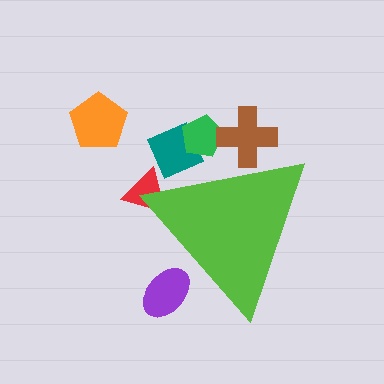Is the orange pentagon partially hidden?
No, the orange pentagon is fully visible.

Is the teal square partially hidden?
Yes, the teal square is partially hidden behind the lime triangle.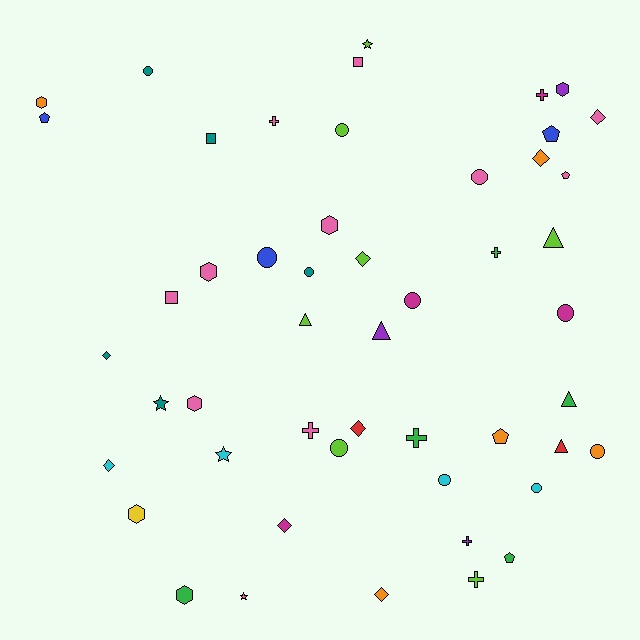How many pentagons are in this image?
There are 5 pentagons.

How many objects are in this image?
There are 50 objects.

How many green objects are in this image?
There are 5 green objects.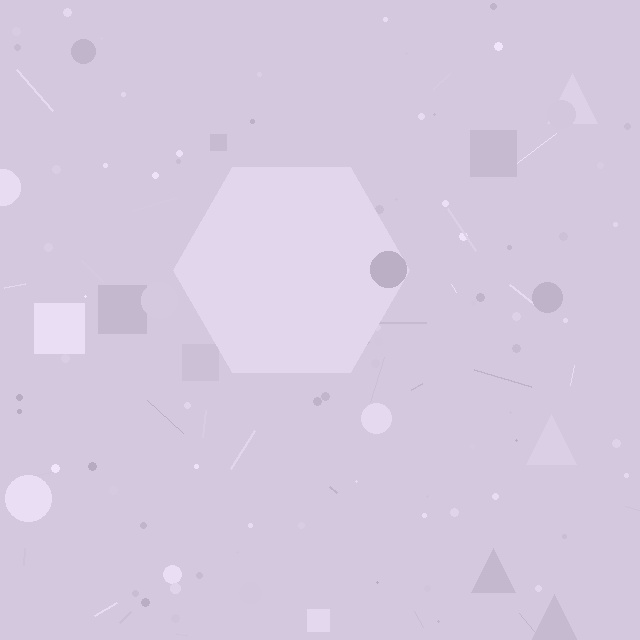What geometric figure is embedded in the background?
A hexagon is embedded in the background.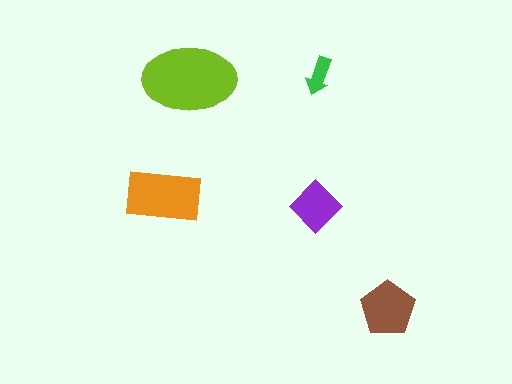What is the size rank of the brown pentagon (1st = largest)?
3rd.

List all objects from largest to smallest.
The lime ellipse, the orange rectangle, the brown pentagon, the purple diamond, the green arrow.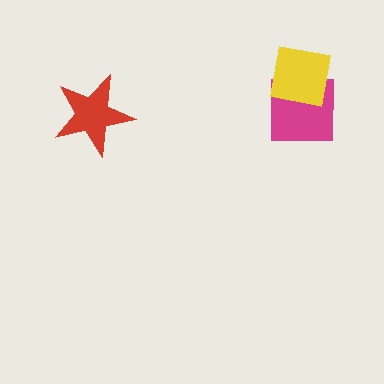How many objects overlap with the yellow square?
1 object overlaps with the yellow square.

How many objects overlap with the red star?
0 objects overlap with the red star.